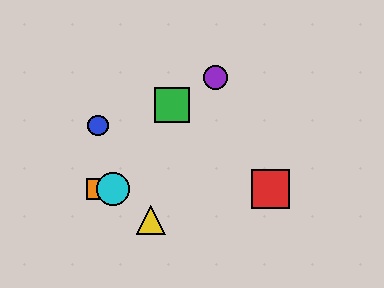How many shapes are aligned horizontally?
3 shapes (the red square, the orange square, the cyan circle) are aligned horizontally.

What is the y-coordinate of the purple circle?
The purple circle is at y≈78.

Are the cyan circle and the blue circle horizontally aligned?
No, the cyan circle is at y≈189 and the blue circle is at y≈126.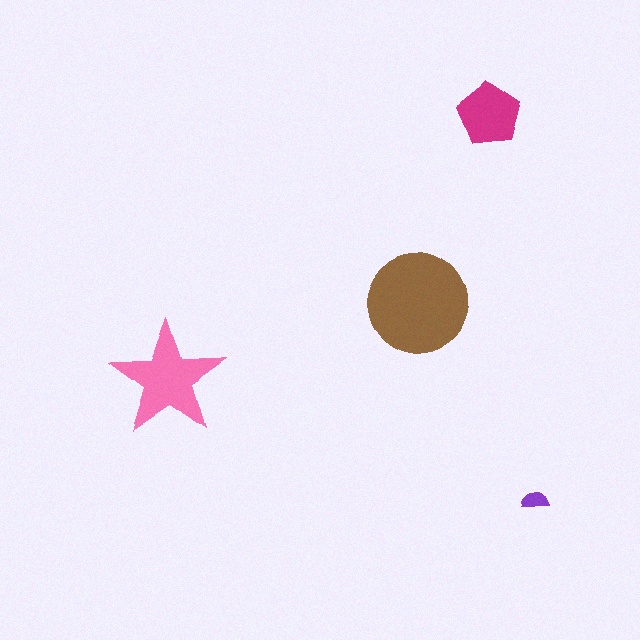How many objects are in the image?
There are 4 objects in the image.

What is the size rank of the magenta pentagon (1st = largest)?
3rd.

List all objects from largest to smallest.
The brown circle, the pink star, the magenta pentagon, the purple semicircle.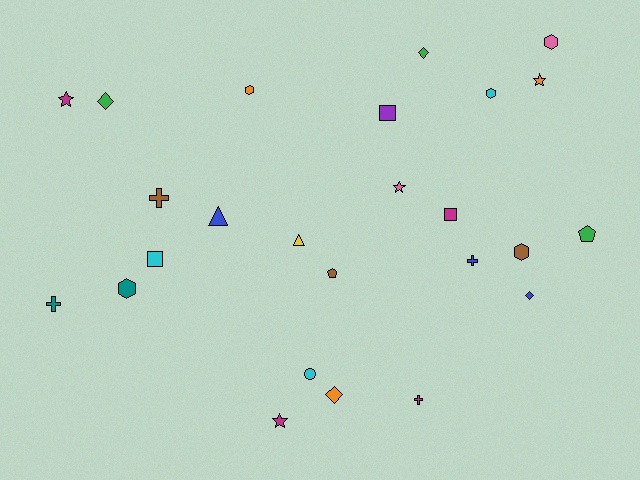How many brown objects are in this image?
There are 3 brown objects.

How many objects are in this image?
There are 25 objects.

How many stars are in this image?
There are 4 stars.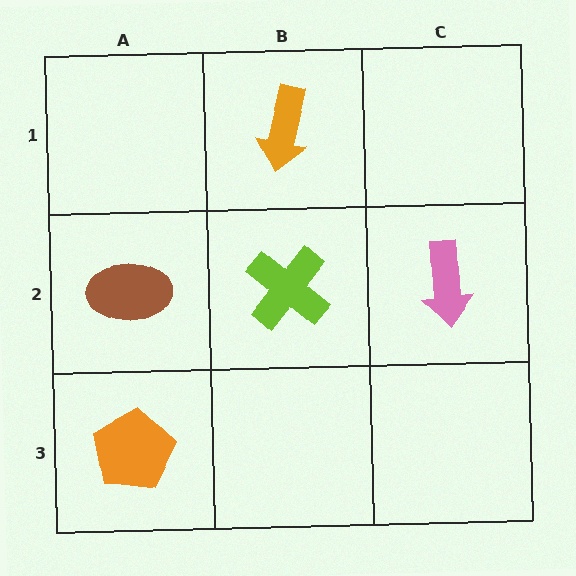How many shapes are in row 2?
3 shapes.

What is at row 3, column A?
An orange pentagon.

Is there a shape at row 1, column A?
No, that cell is empty.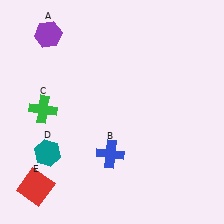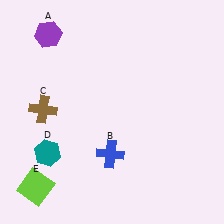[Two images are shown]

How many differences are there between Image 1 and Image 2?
There are 2 differences between the two images.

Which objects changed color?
C changed from green to brown. E changed from red to lime.